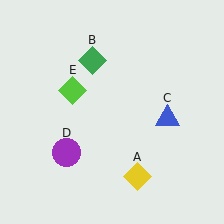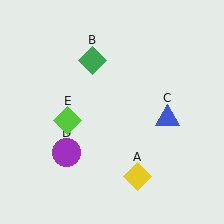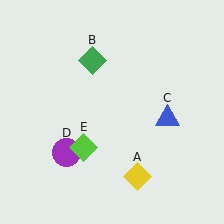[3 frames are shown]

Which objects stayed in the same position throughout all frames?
Yellow diamond (object A) and green diamond (object B) and blue triangle (object C) and purple circle (object D) remained stationary.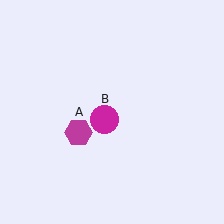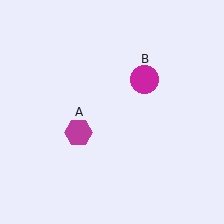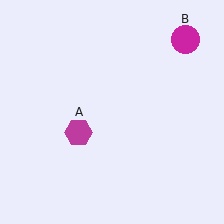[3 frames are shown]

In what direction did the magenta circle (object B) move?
The magenta circle (object B) moved up and to the right.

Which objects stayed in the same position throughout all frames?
Magenta hexagon (object A) remained stationary.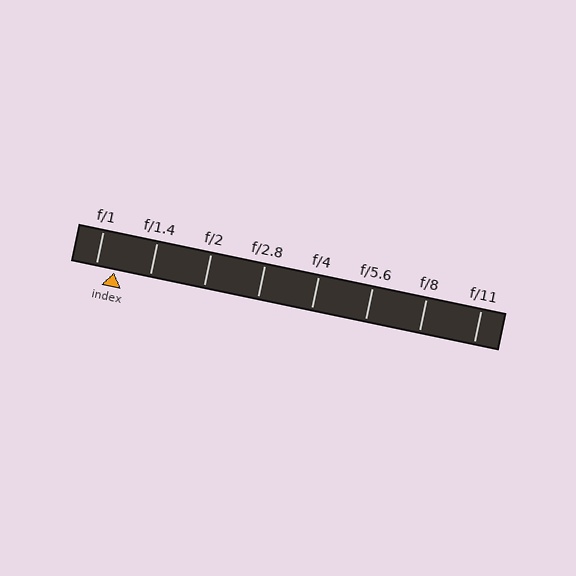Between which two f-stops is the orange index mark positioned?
The index mark is between f/1 and f/1.4.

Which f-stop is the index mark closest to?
The index mark is closest to f/1.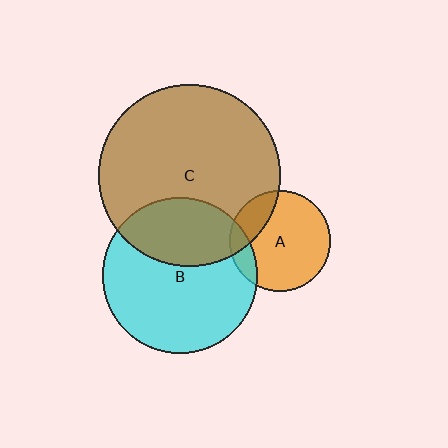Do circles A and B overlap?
Yes.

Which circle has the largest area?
Circle C (brown).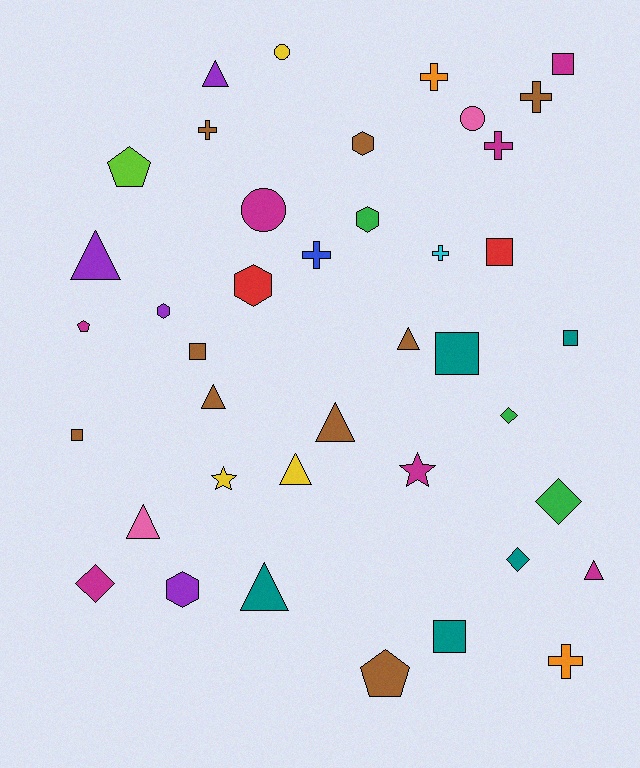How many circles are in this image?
There are 3 circles.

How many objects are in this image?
There are 40 objects.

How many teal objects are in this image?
There are 5 teal objects.